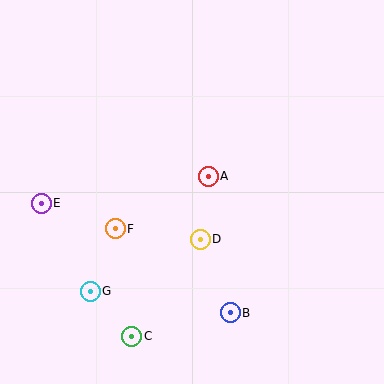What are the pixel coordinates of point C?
Point C is at (132, 336).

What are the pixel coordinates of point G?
Point G is at (90, 291).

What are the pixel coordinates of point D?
Point D is at (200, 239).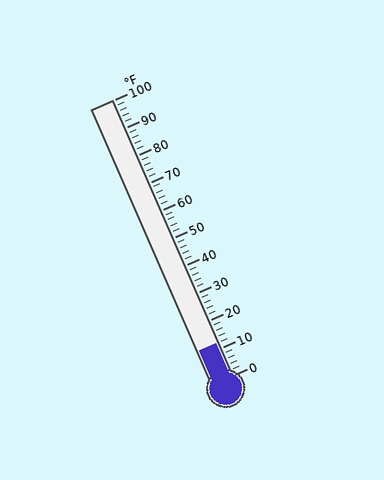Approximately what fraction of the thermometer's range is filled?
The thermometer is filled to approximately 10% of its range.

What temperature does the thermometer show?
The thermometer shows approximately 12°F.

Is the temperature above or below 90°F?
The temperature is below 90°F.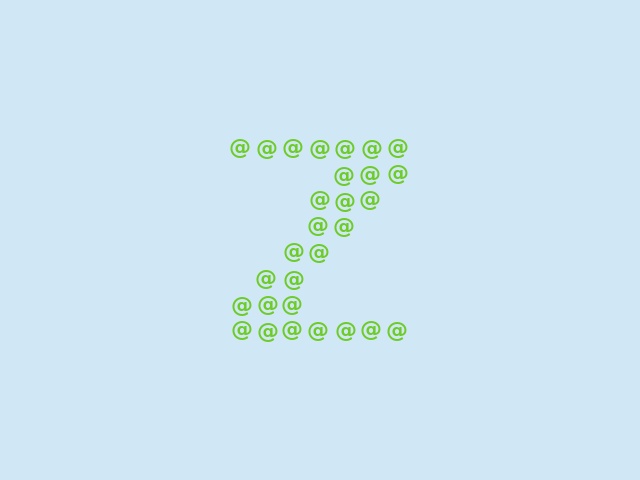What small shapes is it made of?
It is made of small at signs.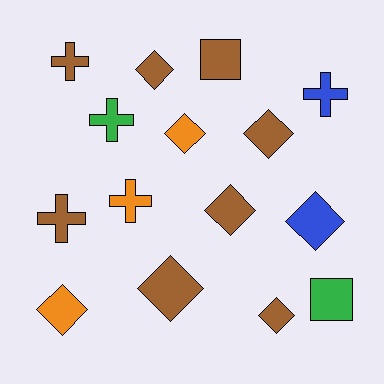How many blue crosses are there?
There is 1 blue cross.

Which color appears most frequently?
Brown, with 8 objects.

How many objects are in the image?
There are 15 objects.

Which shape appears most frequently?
Diamond, with 8 objects.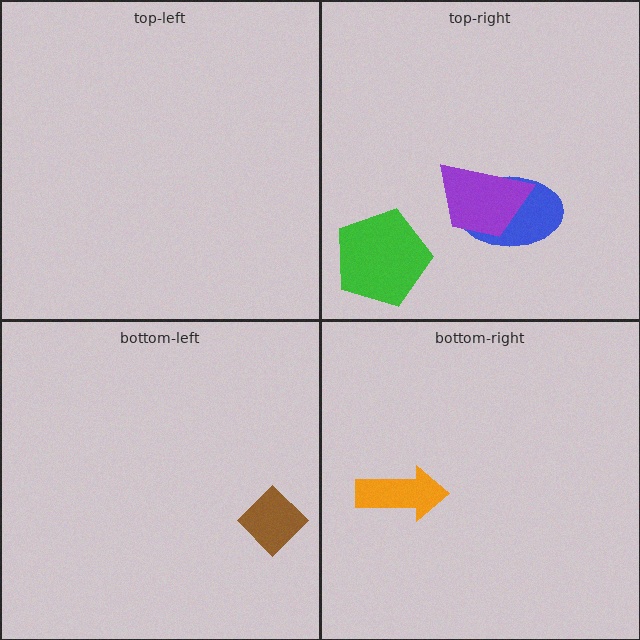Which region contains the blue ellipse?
The top-right region.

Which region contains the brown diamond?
The bottom-left region.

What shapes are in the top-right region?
The blue ellipse, the purple trapezoid, the green pentagon.